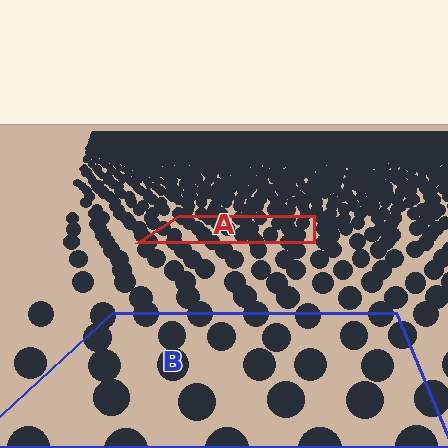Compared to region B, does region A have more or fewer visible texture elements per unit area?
Region A has more texture elements per unit area — they are packed more densely because it is farther away.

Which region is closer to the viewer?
Region B is closer. The texture elements there are larger and more spread out.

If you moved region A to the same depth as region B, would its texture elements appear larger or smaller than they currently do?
They would appear larger. At a closer depth, the same texture elements are projected at a bigger on-screen size.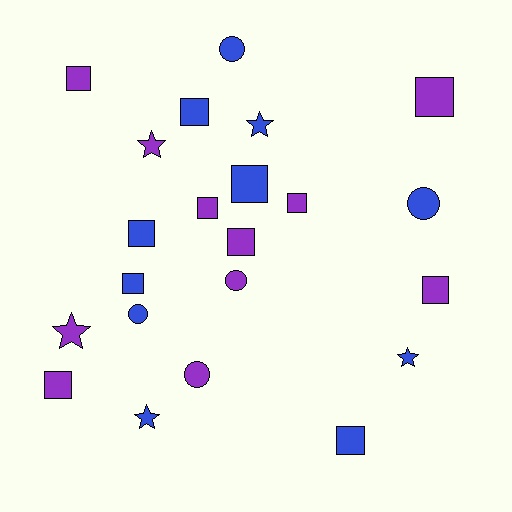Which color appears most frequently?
Purple, with 11 objects.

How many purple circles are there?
There are 2 purple circles.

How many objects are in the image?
There are 22 objects.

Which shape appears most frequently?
Square, with 12 objects.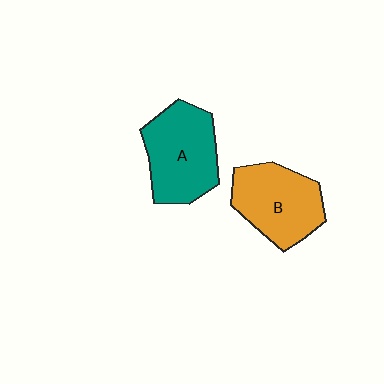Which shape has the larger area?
Shape A (teal).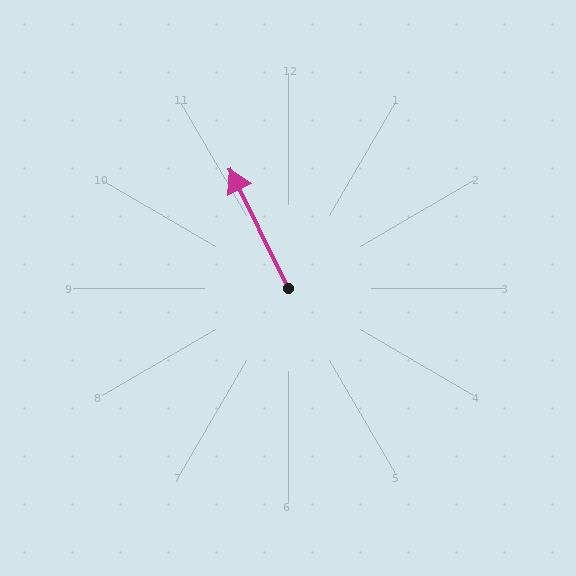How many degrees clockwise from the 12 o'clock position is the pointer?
Approximately 334 degrees.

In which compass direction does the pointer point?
Northwest.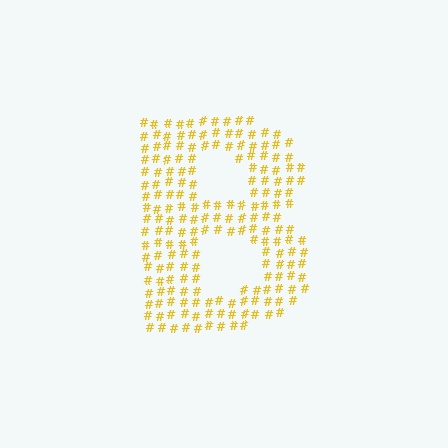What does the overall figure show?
The overall figure shows the letter B.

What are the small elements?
The small elements are hash symbols.